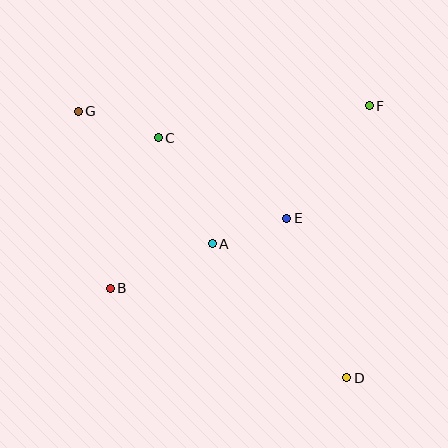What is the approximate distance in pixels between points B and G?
The distance between B and G is approximately 180 pixels.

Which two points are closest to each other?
Points A and E are closest to each other.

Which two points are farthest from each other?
Points D and G are farthest from each other.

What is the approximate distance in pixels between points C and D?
The distance between C and D is approximately 305 pixels.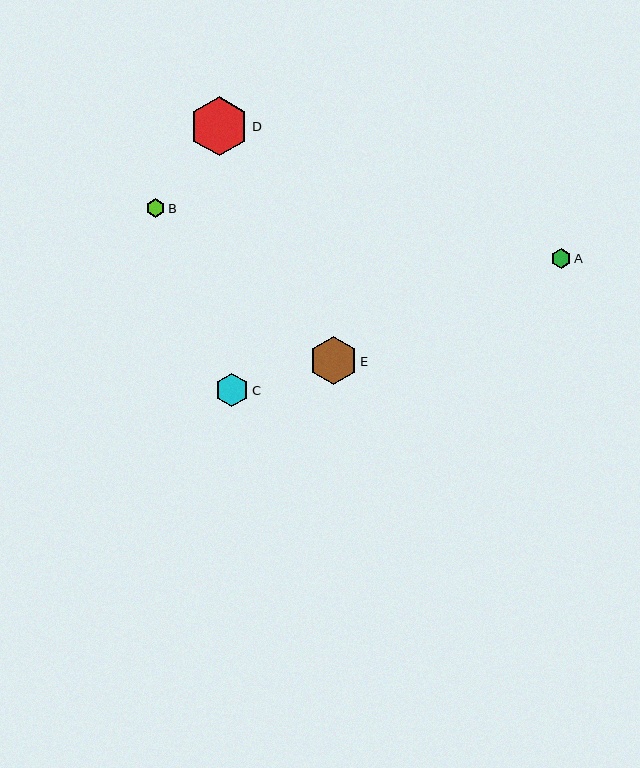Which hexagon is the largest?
Hexagon D is the largest with a size of approximately 59 pixels.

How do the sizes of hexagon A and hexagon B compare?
Hexagon A and hexagon B are approximately the same size.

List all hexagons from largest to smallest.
From largest to smallest: D, E, C, A, B.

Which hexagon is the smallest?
Hexagon B is the smallest with a size of approximately 19 pixels.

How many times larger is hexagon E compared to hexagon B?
Hexagon E is approximately 2.6 times the size of hexagon B.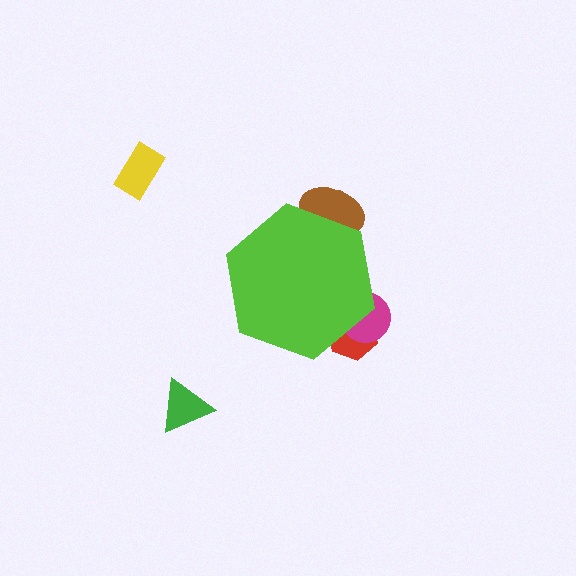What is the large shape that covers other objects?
A lime hexagon.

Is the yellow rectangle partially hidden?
No, the yellow rectangle is fully visible.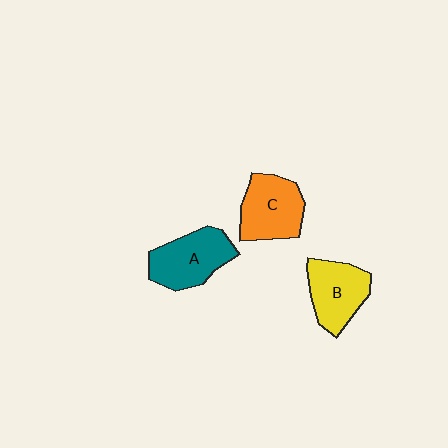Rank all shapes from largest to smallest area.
From largest to smallest: A (teal), C (orange), B (yellow).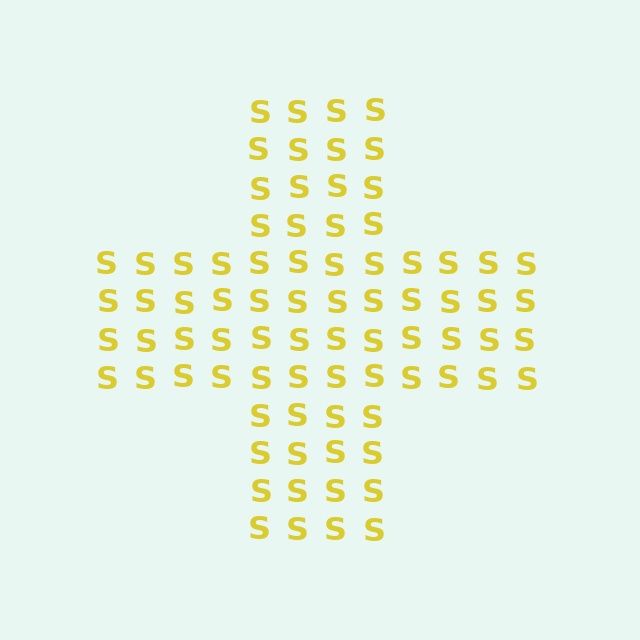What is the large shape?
The large shape is a cross.